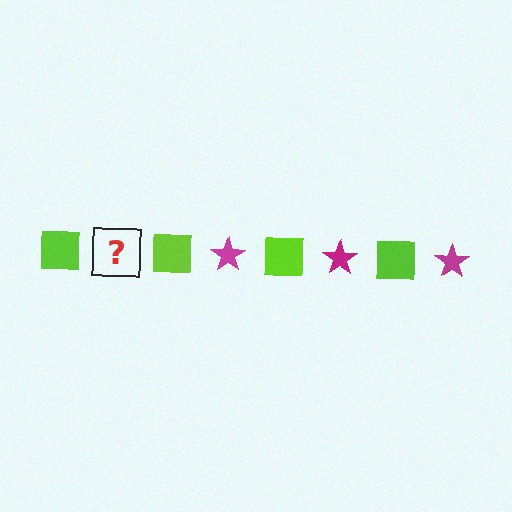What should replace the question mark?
The question mark should be replaced with a magenta star.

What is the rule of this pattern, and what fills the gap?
The rule is that the pattern alternates between lime square and magenta star. The gap should be filled with a magenta star.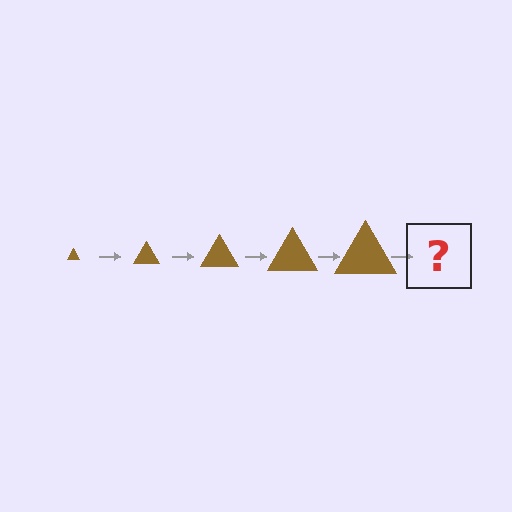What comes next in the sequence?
The next element should be a brown triangle, larger than the previous one.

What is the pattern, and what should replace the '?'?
The pattern is that the triangle gets progressively larger each step. The '?' should be a brown triangle, larger than the previous one.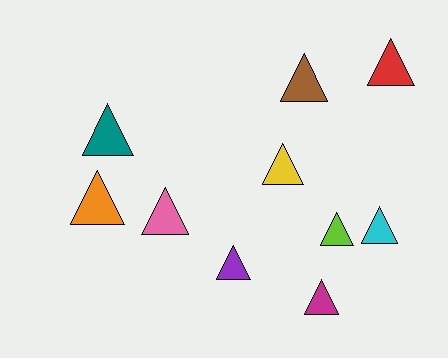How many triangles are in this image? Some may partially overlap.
There are 10 triangles.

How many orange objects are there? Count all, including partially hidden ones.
There is 1 orange object.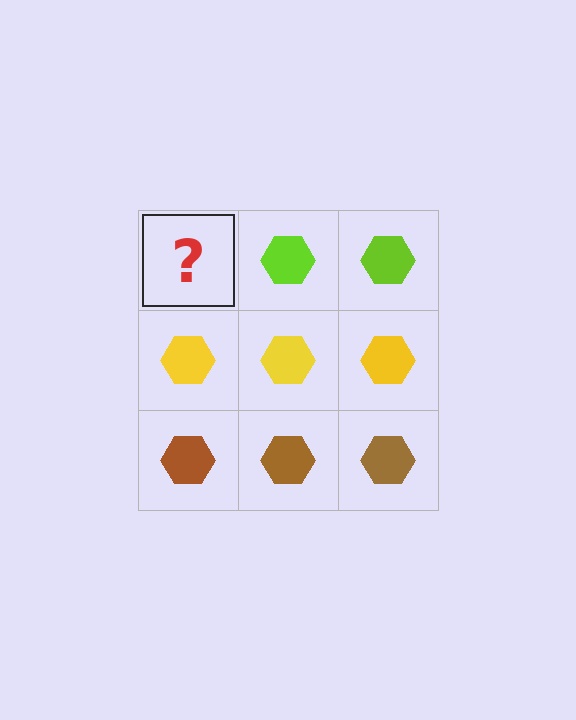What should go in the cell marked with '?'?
The missing cell should contain a lime hexagon.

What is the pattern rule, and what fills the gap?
The rule is that each row has a consistent color. The gap should be filled with a lime hexagon.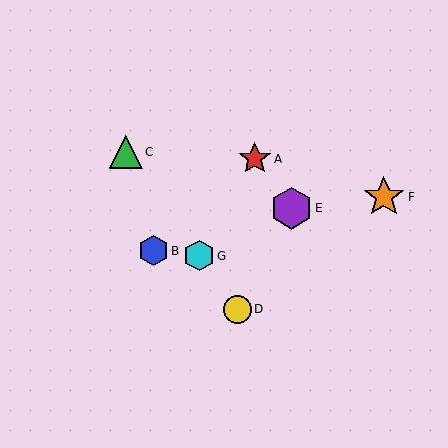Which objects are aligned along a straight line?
Objects C, D, G are aligned along a straight line.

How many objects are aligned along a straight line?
3 objects (C, D, G) are aligned along a straight line.